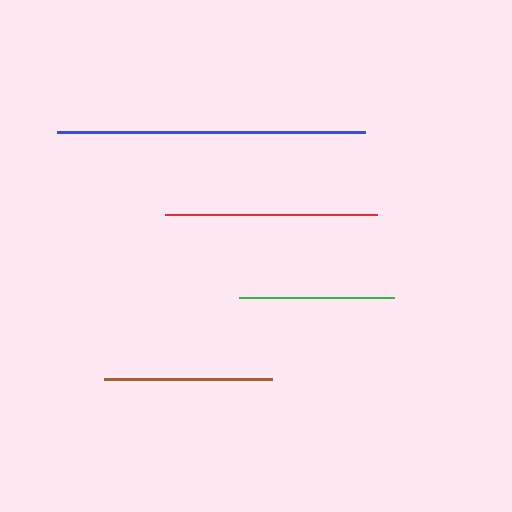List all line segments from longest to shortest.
From longest to shortest: blue, red, brown, green.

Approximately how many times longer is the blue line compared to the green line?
The blue line is approximately 2.0 times the length of the green line.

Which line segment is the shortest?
The green line is the shortest at approximately 156 pixels.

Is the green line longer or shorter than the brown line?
The brown line is longer than the green line.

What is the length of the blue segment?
The blue segment is approximately 308 pixels long.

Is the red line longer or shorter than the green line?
The red line is longer than the green line.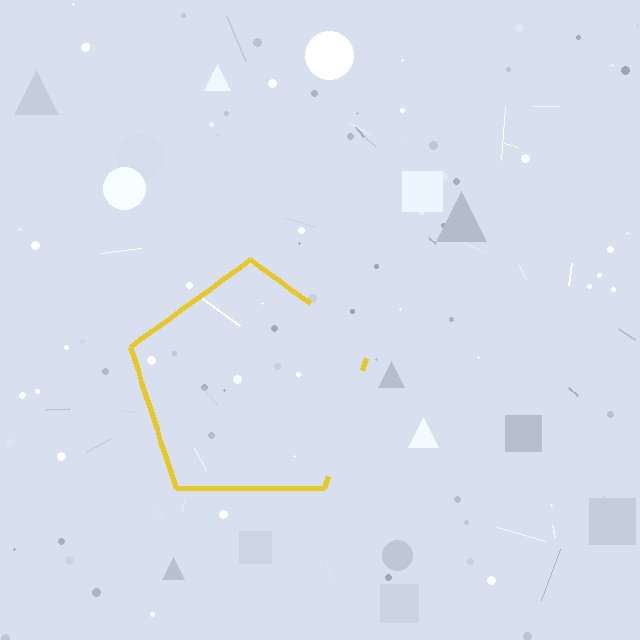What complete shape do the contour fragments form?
The contour fragments form a pentagon.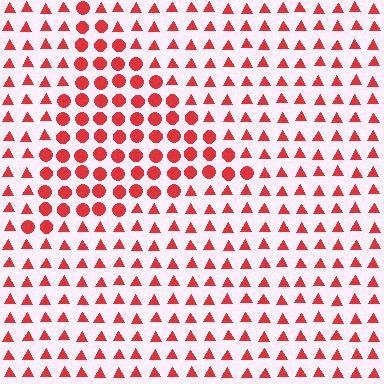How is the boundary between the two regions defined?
The boundary is defined by a change in element shape: circles inside vs. triangles outside. All elements share the same color and spacing.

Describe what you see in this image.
The image is filled with small red elements arranged in a uniform grid. A triangle-shaped region contains circles, while the surrounding area contains triangles. The boundary is defined purely by the change in element shape.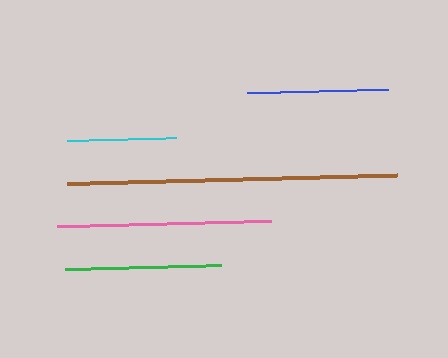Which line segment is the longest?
The brown line is the longest at approximately 331 pixels.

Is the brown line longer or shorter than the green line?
The brown line is longer than the green line.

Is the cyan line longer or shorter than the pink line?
The pink line is longer than the cyan line.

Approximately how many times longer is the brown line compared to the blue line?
The brown line is approximately 2.3 times the length of the blue line.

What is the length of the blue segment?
The blue segment is approximately 141 pixels long.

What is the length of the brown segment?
The brown segment is approximately 331 pixels long.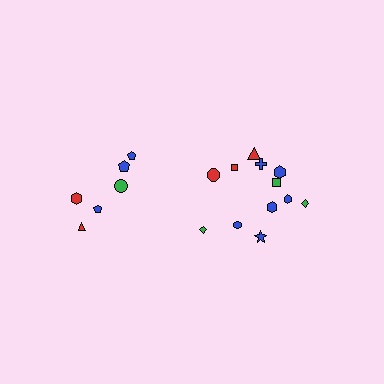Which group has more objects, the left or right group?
The right group.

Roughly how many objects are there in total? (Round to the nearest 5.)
Roughly 20 objects in total.